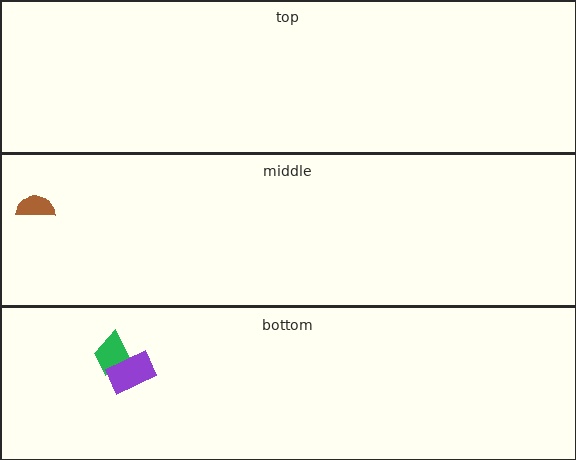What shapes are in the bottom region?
The green trapezoid, the purple rectangle.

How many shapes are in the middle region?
1.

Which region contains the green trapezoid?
The bottom region.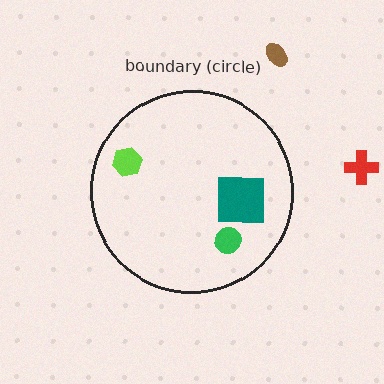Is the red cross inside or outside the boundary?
Outside.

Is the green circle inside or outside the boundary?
Inside.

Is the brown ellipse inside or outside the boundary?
Outside.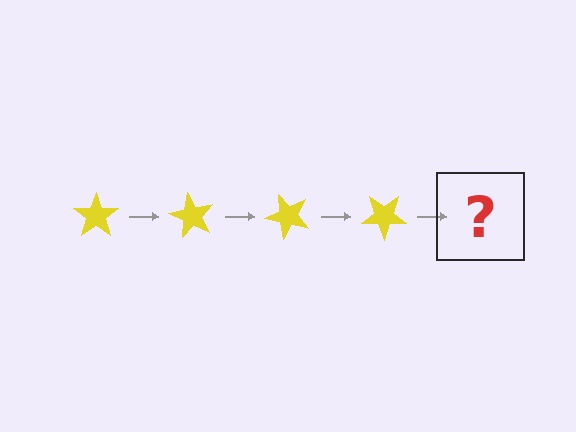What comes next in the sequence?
The next element should be a yellow star rotated 240 degrees.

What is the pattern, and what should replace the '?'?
The pattern is that the star rotates 60 degrees each step. The '?' should be a yellow star rotated 240 degrees.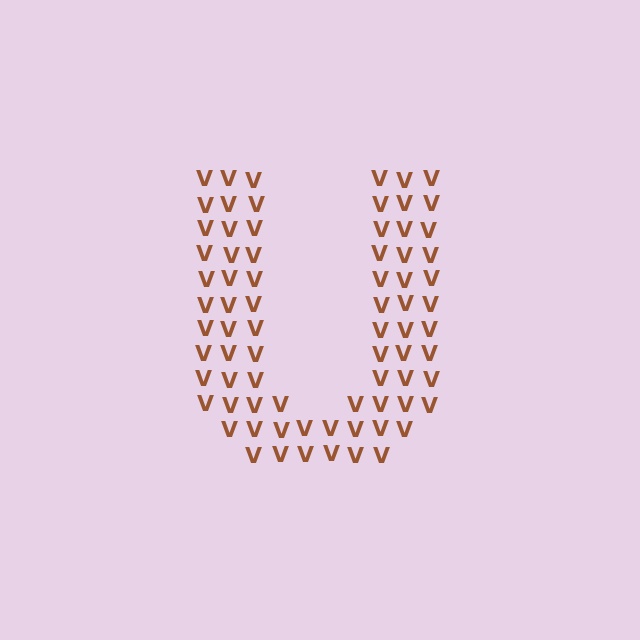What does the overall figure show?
The overall figure shows the letter U.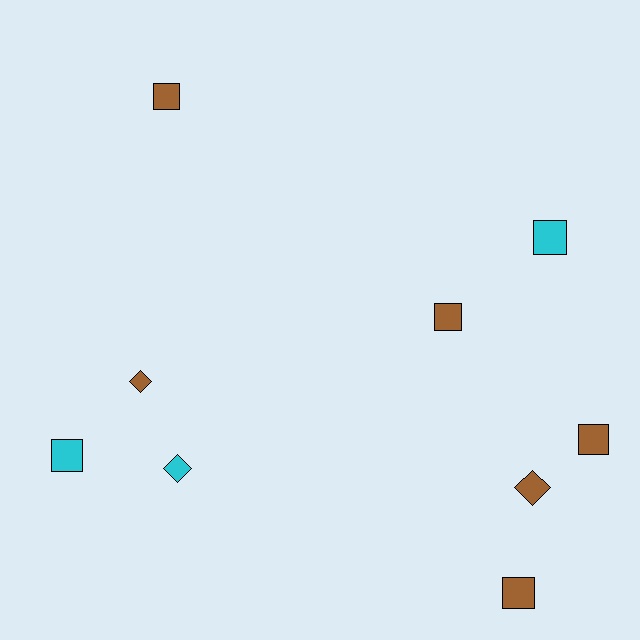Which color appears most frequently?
Brown, with 6 objects.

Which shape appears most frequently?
Square, with 6 objects.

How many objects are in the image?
There are 9 objects.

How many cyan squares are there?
There are 2 cyan squares.